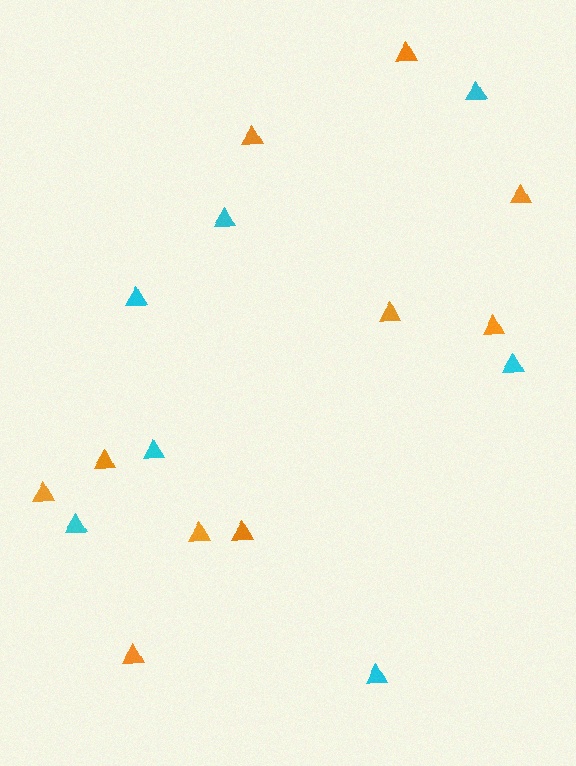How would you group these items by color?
There are 2 groups: one group of orange triangles (10) and one group of cyan triangles (7).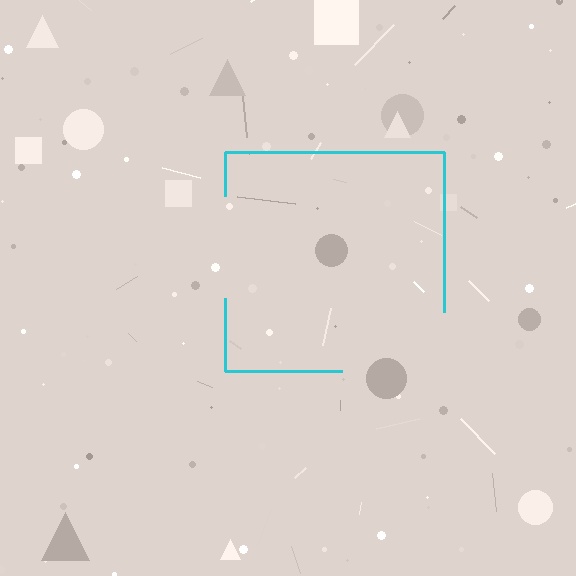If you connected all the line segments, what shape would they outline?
They would outline a square.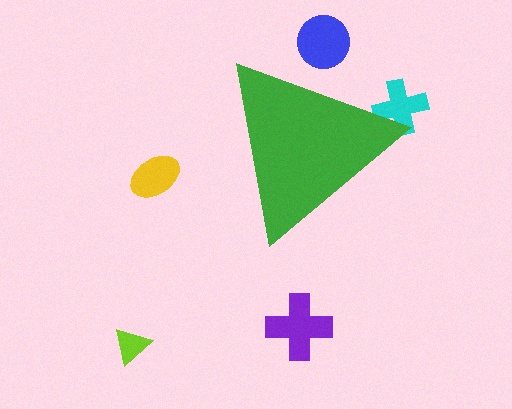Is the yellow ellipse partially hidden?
No, the yellow ellipse is fully visible.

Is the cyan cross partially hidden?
Yes, the cyan cross is partially hidden behind the green triangle.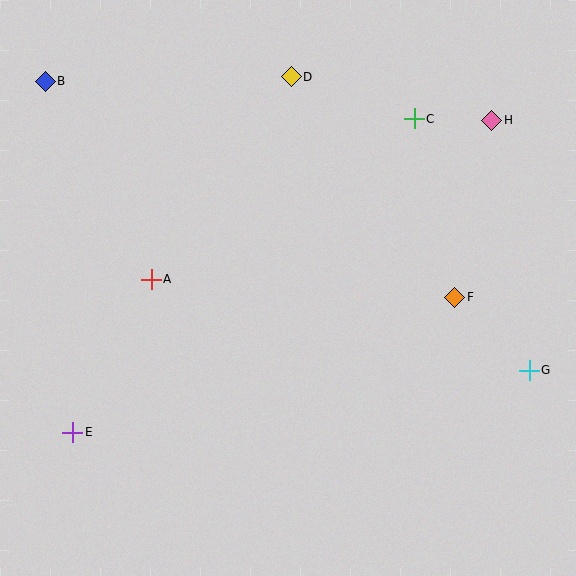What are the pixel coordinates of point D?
Point D is at (291, 77).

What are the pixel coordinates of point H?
Point H is at (492, 120).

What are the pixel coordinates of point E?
Point E is at (73, 432).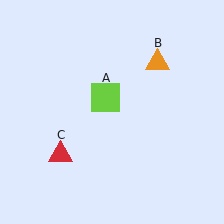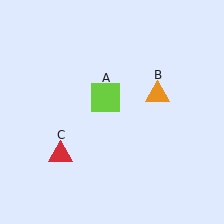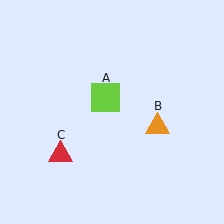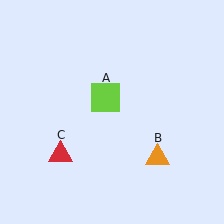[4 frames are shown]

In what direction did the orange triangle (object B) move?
The orange triangle (object B) moved down.